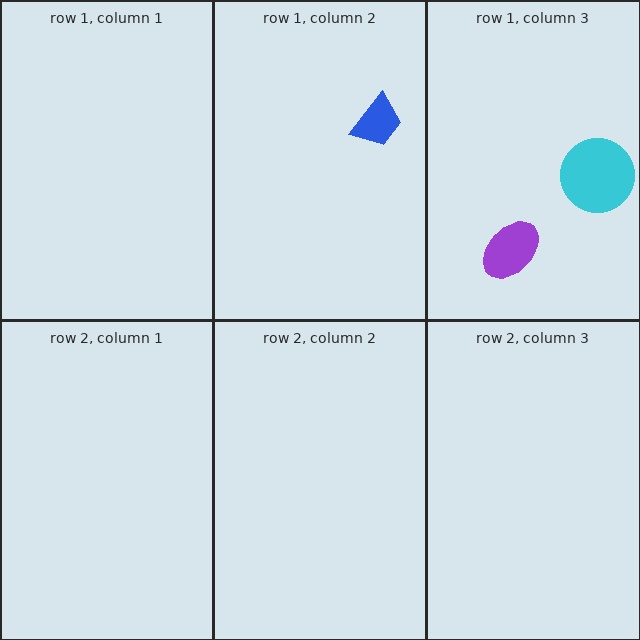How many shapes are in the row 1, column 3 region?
2.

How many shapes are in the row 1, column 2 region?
1.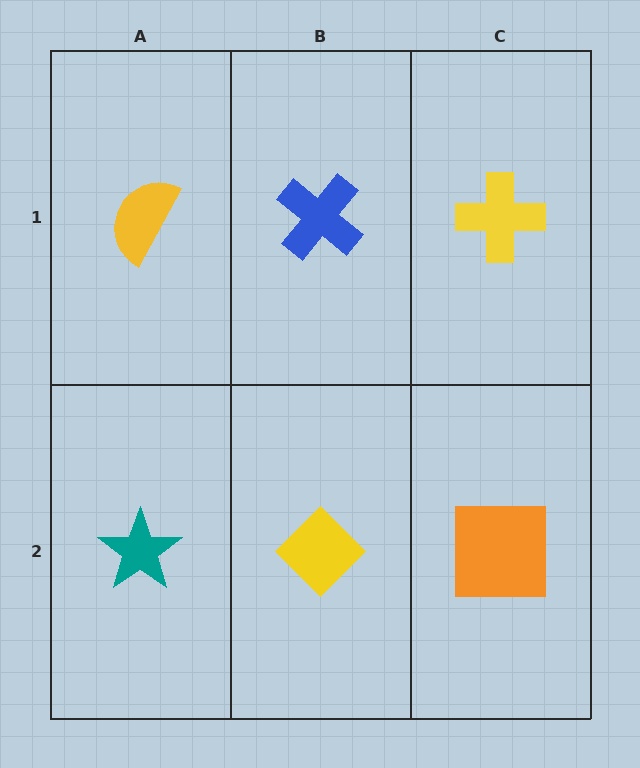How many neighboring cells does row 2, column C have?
2.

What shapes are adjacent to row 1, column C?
An orange square (row 2, column C), a blue cross (row 1, column B).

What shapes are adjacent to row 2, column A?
A yellow semicircle (row 1, column A), a yellow diamond (row 2, column B).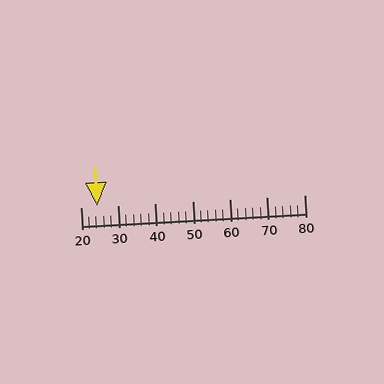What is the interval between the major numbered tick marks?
The major tick marks are spaced 10 units apart.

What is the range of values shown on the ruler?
The ruler shows values from 20 to 80.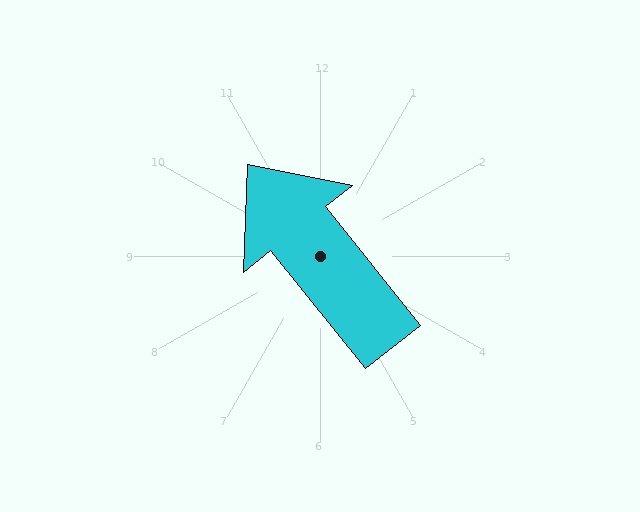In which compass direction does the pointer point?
Northwest.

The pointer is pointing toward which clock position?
Roughly 11 o'clock.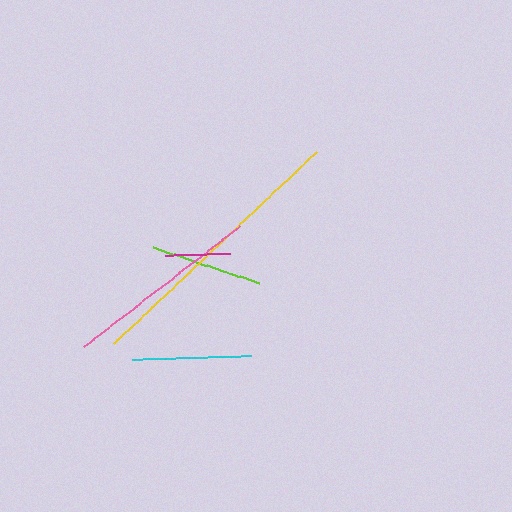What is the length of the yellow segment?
The yellow segment is approximately 280 pixels long.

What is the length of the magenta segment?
The magenta segment is approximately 64 pixels long.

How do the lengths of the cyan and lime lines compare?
The cyan and lime lines are approximately the same length.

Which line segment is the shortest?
The magenta line is the shortest at approximately 64 pixels.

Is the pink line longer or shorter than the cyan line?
The pink line is longer than the cyan line.